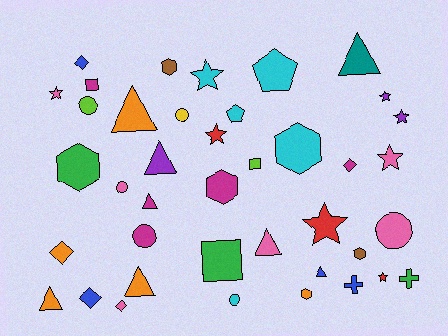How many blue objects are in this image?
There are 4 blue objects.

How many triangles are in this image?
There are 8 triangles.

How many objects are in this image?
There are 40 objects.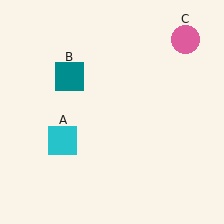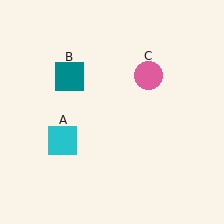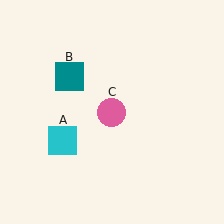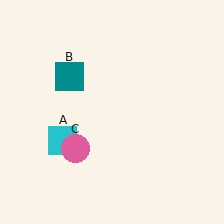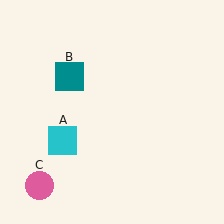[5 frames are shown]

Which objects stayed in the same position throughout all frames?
Cyan square (object A) and teal square (object B) remained stationary.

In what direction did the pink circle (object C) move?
The pink circle (object C) moved down and to the left.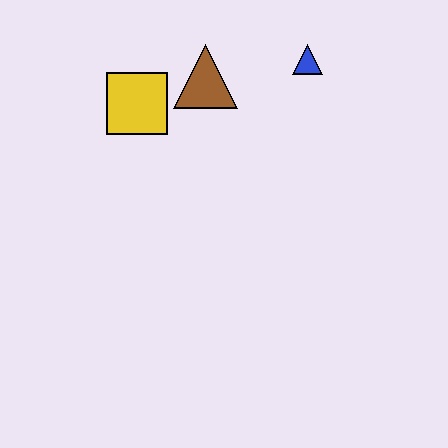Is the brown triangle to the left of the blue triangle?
Yes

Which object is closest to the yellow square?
The brown triangle is closest to the yellow square.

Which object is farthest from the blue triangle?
The yellow square is farthest from the blue triangle.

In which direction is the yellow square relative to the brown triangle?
The yellow square is to the left of the brown triangle.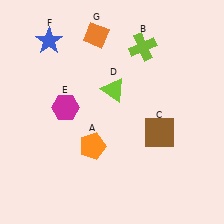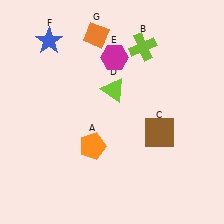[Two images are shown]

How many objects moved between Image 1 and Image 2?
1 object moved between the two images.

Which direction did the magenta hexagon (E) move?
The magenta hexagon (E) moved up.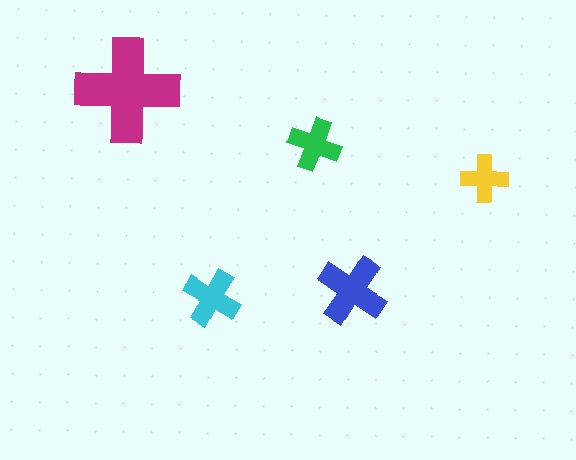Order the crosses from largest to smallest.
the magenta one, the blue one, the cyan one, the green one, the yellow one.